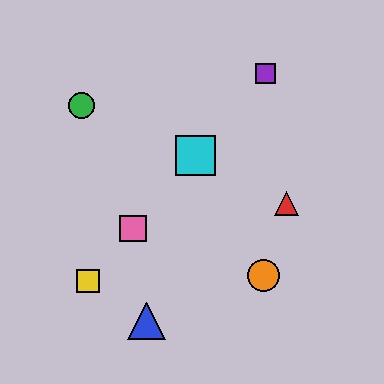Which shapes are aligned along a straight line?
The yellow square, the purple square, the cyan square, the pink square are aligned along a straight line.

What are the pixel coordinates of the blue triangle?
The blue triangle is at (147, 321).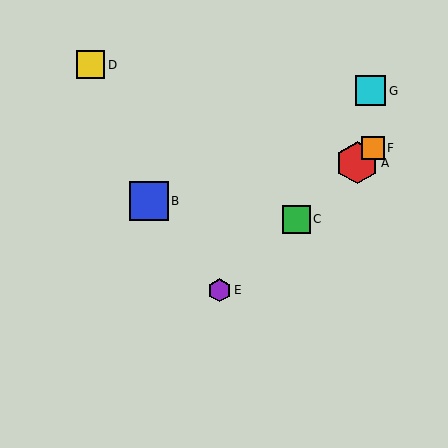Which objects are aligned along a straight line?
Objects A, C, E, F are aligned along a straight line.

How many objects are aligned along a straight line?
4 objects (A, C, E, F) are aligned along a straight line.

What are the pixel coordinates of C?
Object C is at (296, 219).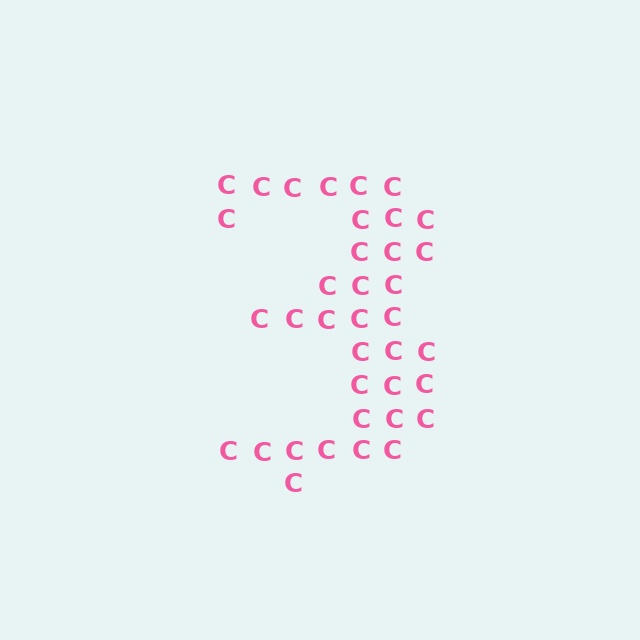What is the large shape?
The large shape is the digit 3.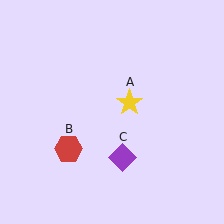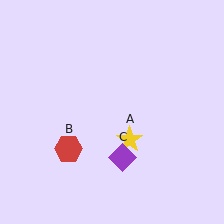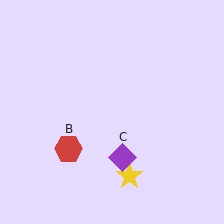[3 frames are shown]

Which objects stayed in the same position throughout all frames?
Red hexagon (object B) and purple diamond (object C) remained stationary.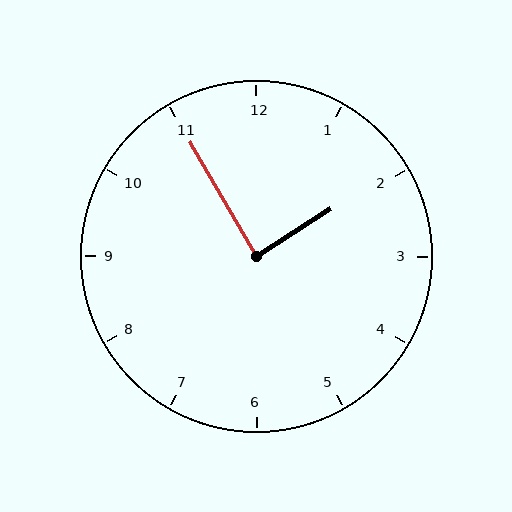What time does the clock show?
1:55.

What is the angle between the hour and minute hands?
Approximately 88 degrees.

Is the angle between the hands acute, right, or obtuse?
It is right.